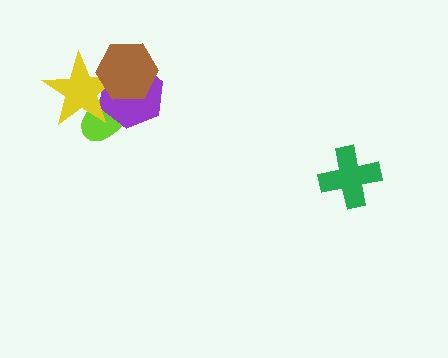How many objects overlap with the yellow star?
3 objects overlap with the yellow star.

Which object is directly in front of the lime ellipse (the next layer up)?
The purple hexagon is directly in front of the lime ellipse.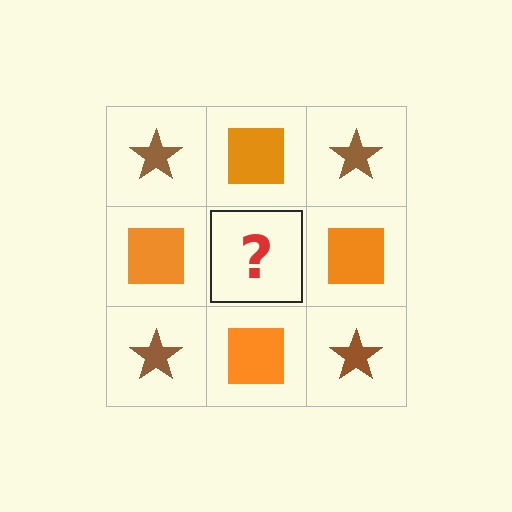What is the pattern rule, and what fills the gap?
The rule is that it alternates brown star and orange square in a checkerboard pattern. The gap should be filled with a brown star.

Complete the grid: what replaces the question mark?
The question mark should be replaced with a brown star.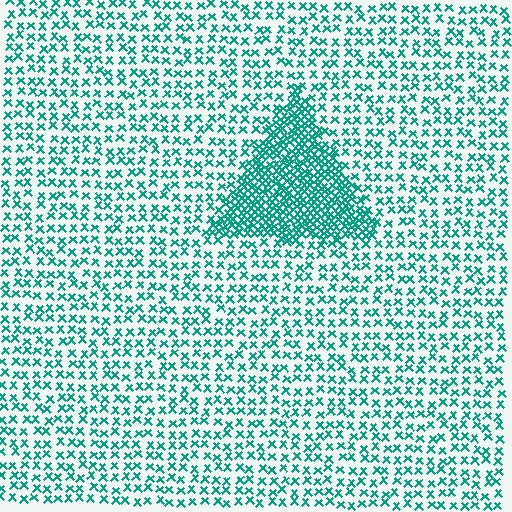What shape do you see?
I see a triangle.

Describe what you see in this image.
The image contains small teal elements arranged at two different densities. A triangle-shaped region is visible where the elements are more densely packed than the surrounding area.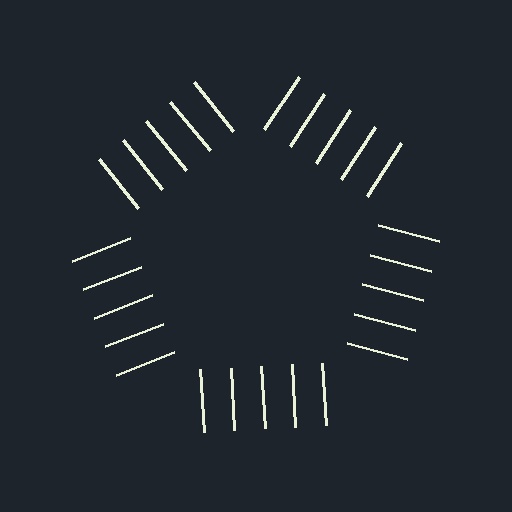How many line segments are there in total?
25 — 5 along each of the 5 edges.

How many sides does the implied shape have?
5 sides — the line-ends trace a pentagon.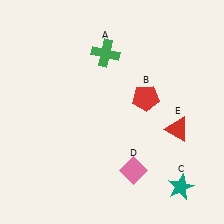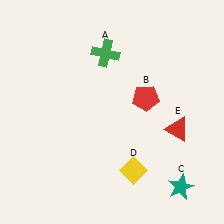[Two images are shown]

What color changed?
The diamond (D) changed from pink in Image 1 to yellow in Image 2.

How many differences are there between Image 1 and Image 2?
There is 1 difference between the two images.